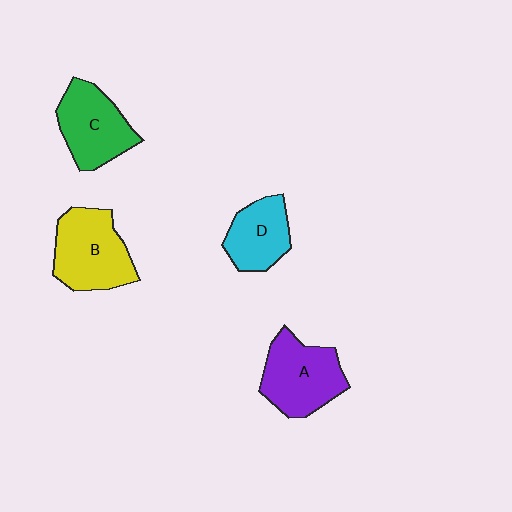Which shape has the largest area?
Shape B (yellow).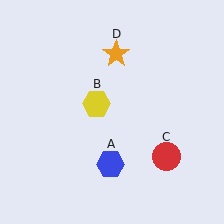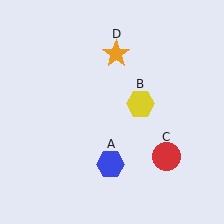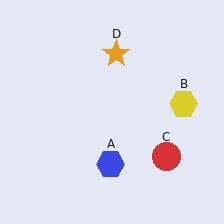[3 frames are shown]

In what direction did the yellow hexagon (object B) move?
The yellow hexagon (object B) moved right.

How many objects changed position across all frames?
1 object changed position: yellow hexagon (object B).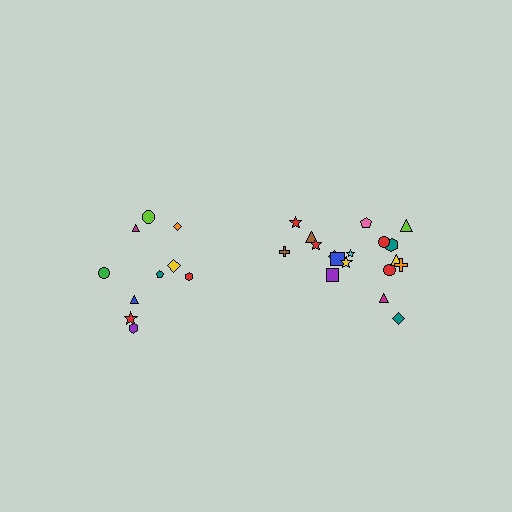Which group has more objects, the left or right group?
The right group.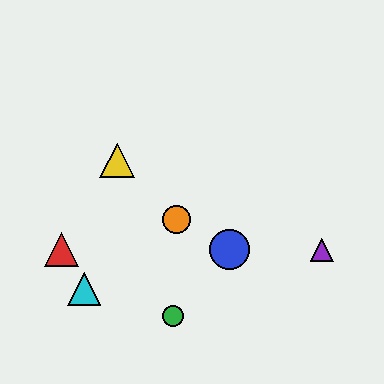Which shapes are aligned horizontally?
The red triangle, the blue circle, the purple triangle are aligned horizontally.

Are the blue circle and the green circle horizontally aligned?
No, the blue circle is at y≈250 and the green circle is at y≈316.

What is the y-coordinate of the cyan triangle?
The cyan triangle is at y≈289.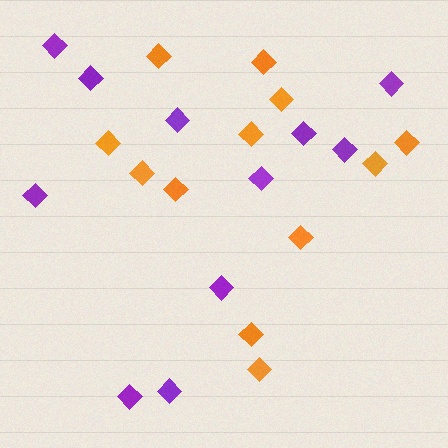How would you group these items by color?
There are 2 groups: one group of orange diamonds (12) and one group of purple diamonds (11).